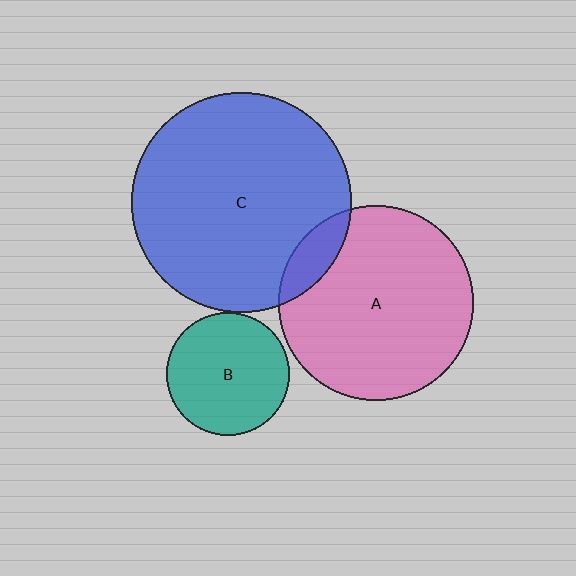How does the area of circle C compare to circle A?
Approximately 1.3 times.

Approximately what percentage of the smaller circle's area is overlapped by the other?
Approximately 10%.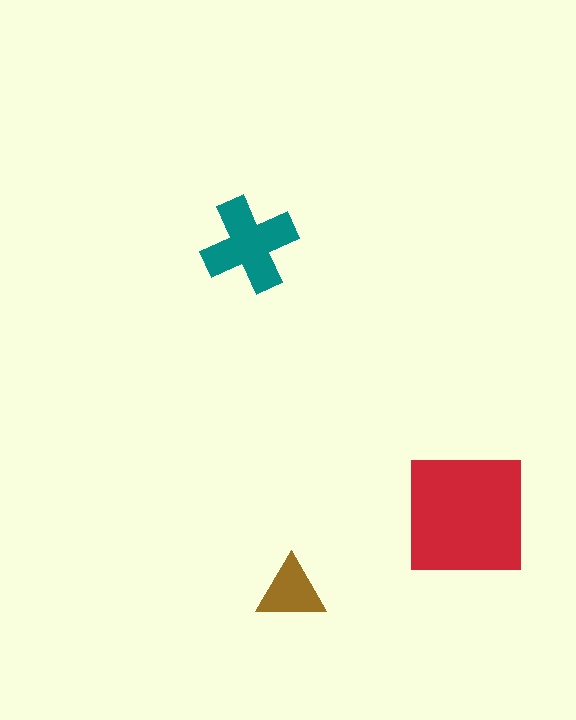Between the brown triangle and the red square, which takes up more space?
The red square.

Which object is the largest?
The red square.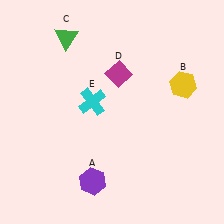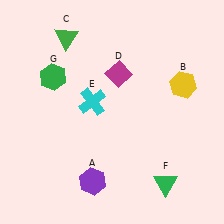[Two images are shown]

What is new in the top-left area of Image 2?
A green hexagon (G) was added in the top-left area of Image 2.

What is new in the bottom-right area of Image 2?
A green triangle (F) was added in the bottom-right area of Image 2.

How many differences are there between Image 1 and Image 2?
There are 2 differences between the two images.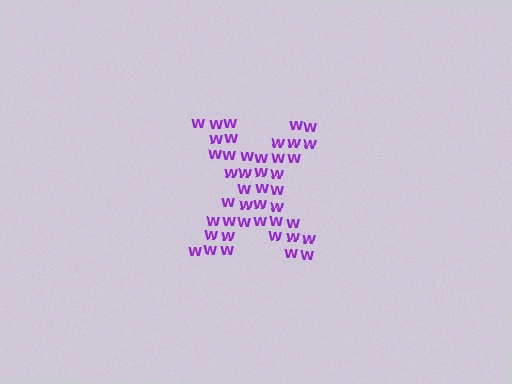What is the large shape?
The large shape is the letter X.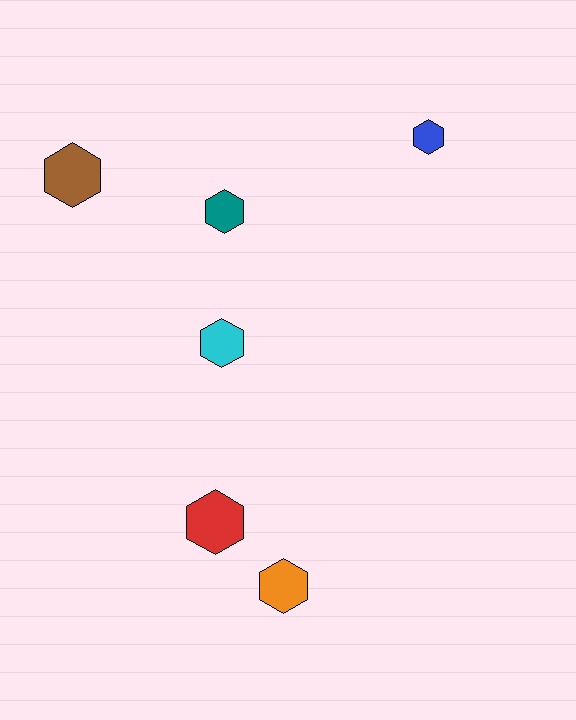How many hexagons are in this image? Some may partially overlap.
There are 6 hexagons.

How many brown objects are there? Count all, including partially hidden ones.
There is 1 brown object.